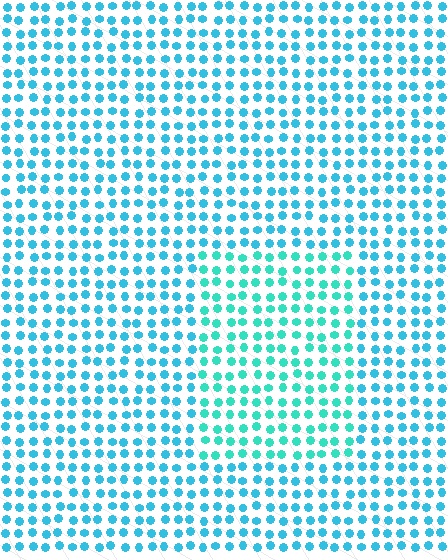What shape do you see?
I see a rectangle.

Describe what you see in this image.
The image is filled with small cyan elements in a uniform arrangement. A rectangle-shaped region is visible where the elements are tinted to a slightly different hue, forming a subtle color boundary.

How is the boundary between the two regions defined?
The boundary is defined purely by a slight shift in hue (about 23 degrees). Spacing, size, and orientation are identical on both sides.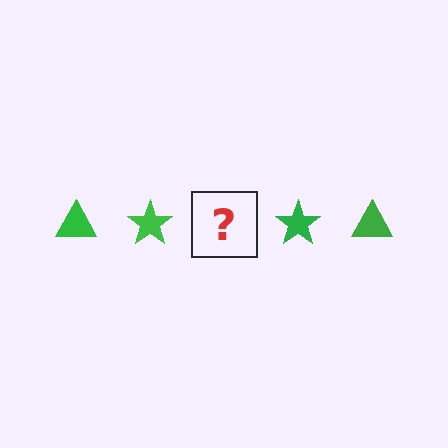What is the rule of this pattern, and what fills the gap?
The rule is that the pattern cycles through triangle, star shapes in green. The gap should be filled with a green triangle.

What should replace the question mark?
The question mark should be replaced with a green triangle.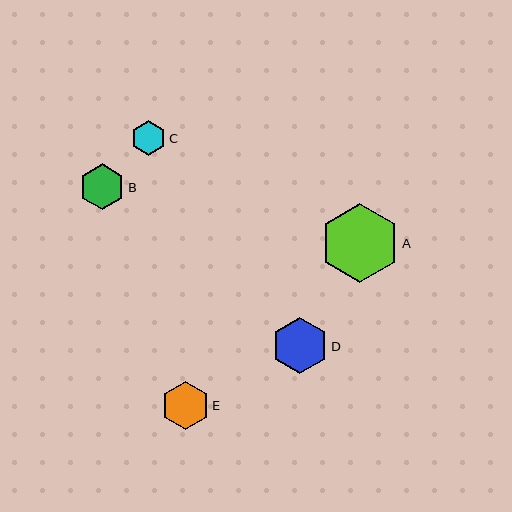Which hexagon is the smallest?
Hexagon C is the smallest with a size of approximately 35 pixels.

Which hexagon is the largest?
Hexagon A is the largest with a size of approximately 79 pixels.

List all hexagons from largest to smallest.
From largest to smallest: A, D, E, B, C.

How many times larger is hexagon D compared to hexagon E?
Hexagon D is approximately 1.2 times the size of hexagon E.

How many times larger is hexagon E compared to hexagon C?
Hexagon E is approximately 1.4 times the size of hexagon C.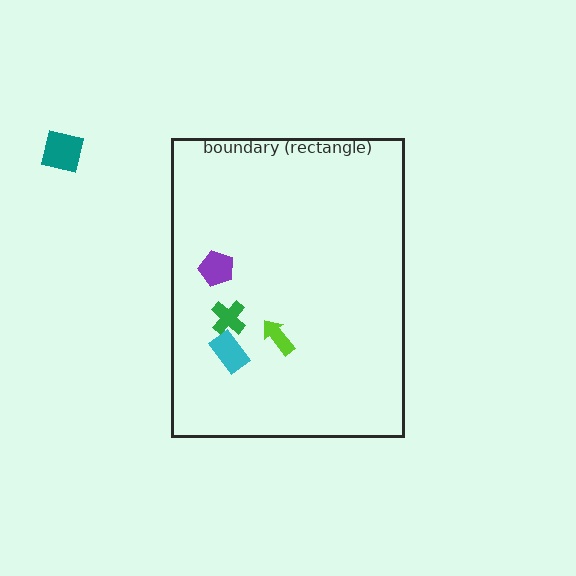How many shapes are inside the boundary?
4 inside, 1 outside.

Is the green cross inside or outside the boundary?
Inside.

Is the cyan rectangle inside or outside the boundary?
Inside.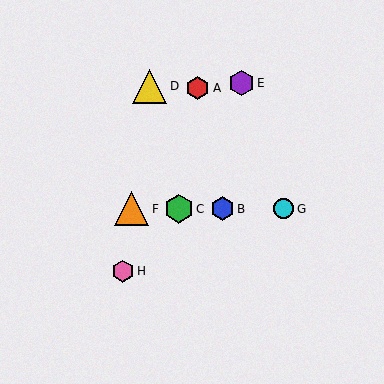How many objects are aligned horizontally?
4 objects (B, C, F, G) are aligned horizontally.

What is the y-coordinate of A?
Object A is at y≈88.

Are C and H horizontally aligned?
No, C is at y≈209 and H is at y≈271.